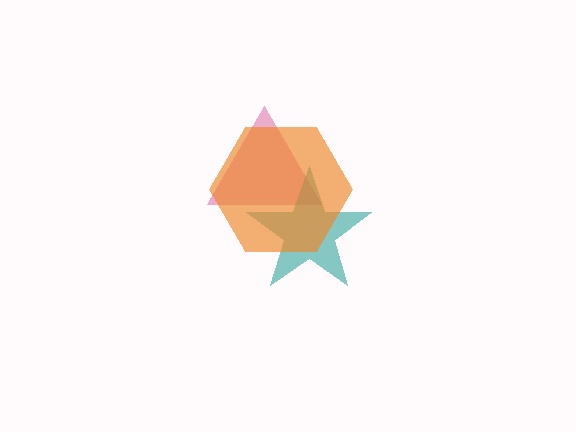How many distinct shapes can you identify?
There are 3 distinct shapes: a pink triangle, a teal star, an orange hexagon.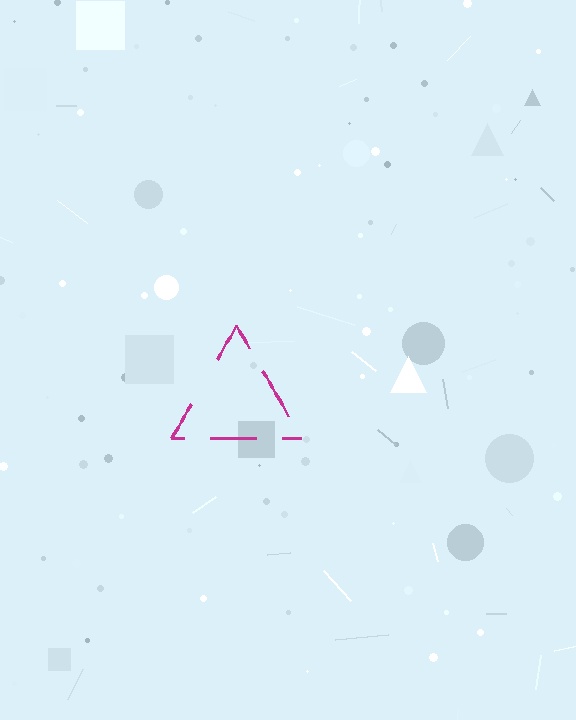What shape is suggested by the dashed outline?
The dashed outline suggests a triangle.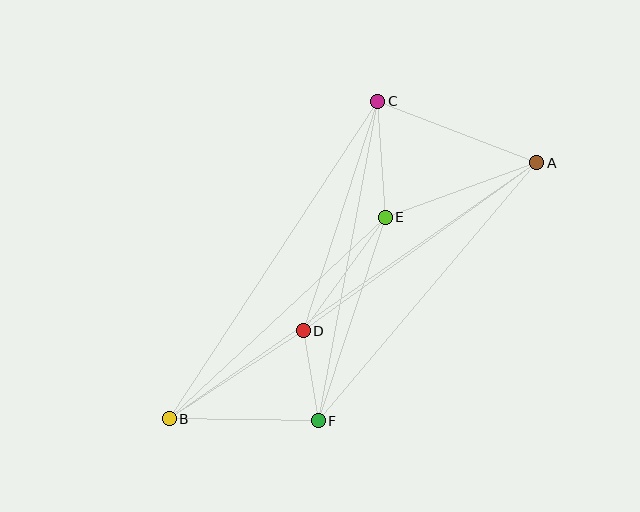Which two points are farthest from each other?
Points A and B are farthest from each other.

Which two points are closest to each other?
Points D and F are closest to each other.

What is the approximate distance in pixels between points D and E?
The distance between D and E is approximately 140 pixels.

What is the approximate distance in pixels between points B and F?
The distance between B and F is approximately 149 pixels.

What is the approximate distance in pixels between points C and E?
The distance between C and E is approximately 116 pixels.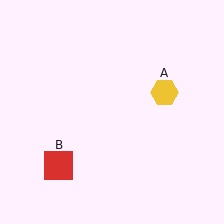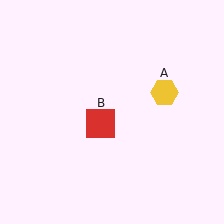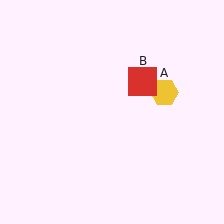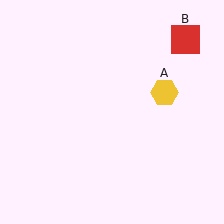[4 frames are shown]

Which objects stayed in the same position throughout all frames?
Yellow hexagon (object A) remained stationary.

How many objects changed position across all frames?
1 object changed position: red square (object B).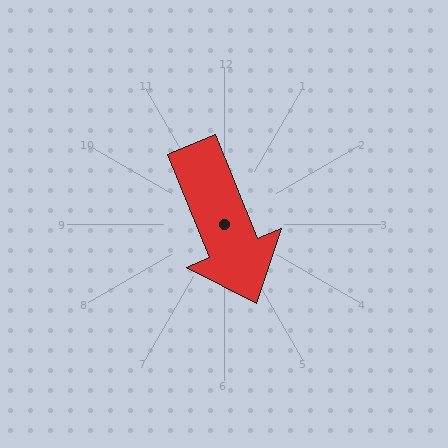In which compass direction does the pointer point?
South.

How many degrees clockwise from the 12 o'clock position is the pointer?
Approximately 158 degrees.